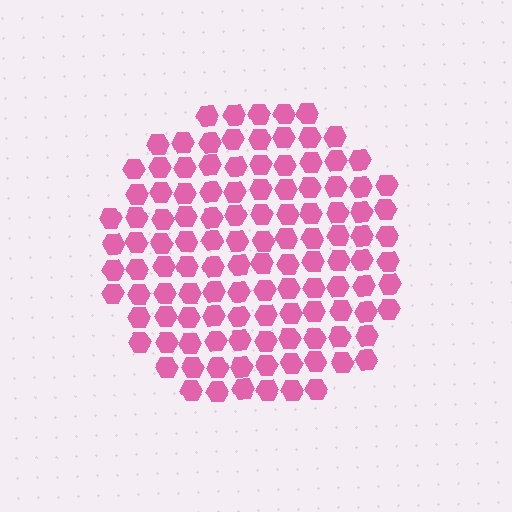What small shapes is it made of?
It is made of small hexagons.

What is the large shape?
The large shape is a circle.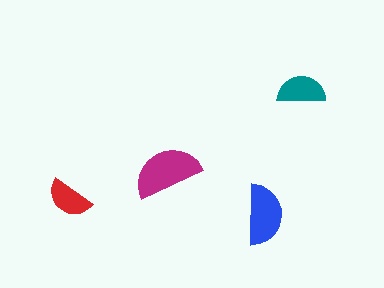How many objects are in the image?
There are 4 objects in the image.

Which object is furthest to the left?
The red semicircle is leftmost.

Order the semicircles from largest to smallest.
the magenta one, the blue one, the teal one, the red one.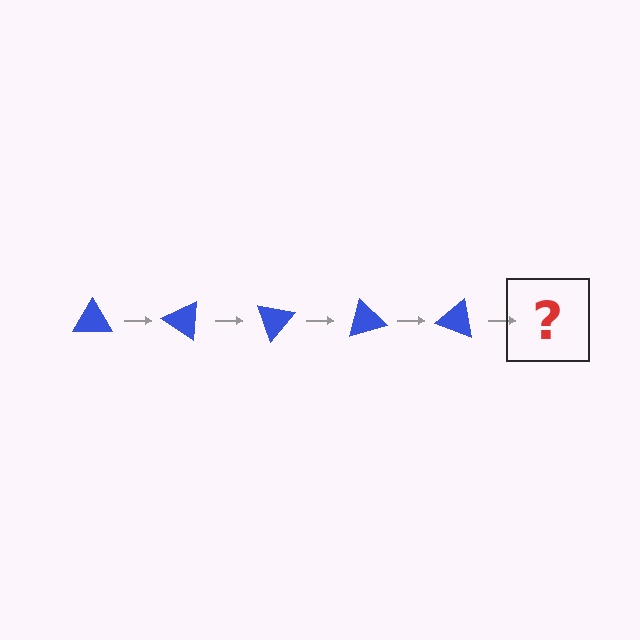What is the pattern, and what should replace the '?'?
The pattern is that the triangle rotates 35 degrees each step. The '?' should be a blue triangle rotated 175 degrees.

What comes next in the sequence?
The next element should be a blue triangle rotated 175 degrees.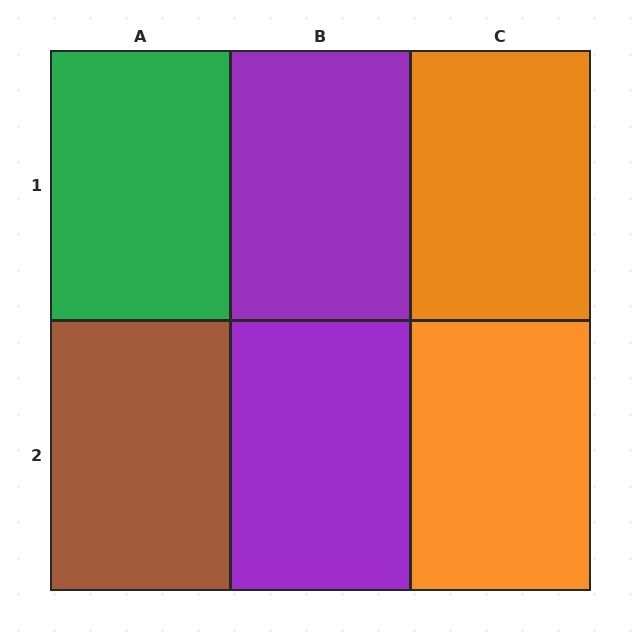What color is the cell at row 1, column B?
Purple.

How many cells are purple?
2 cells are purple.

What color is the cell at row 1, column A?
Green.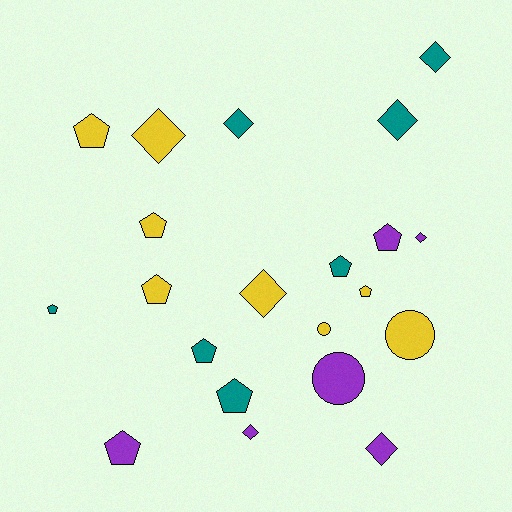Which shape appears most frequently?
Pentagon, with 10 objects.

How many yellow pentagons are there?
There are 4 yellow pentagons.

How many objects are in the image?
There are 21 objects.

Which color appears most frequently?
Yellow, with 8 objects.